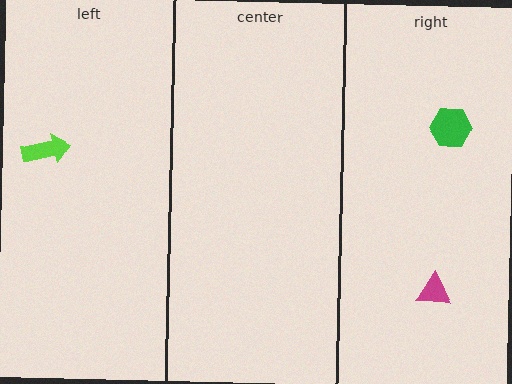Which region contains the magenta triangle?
The right region.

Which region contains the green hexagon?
The right region.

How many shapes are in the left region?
1.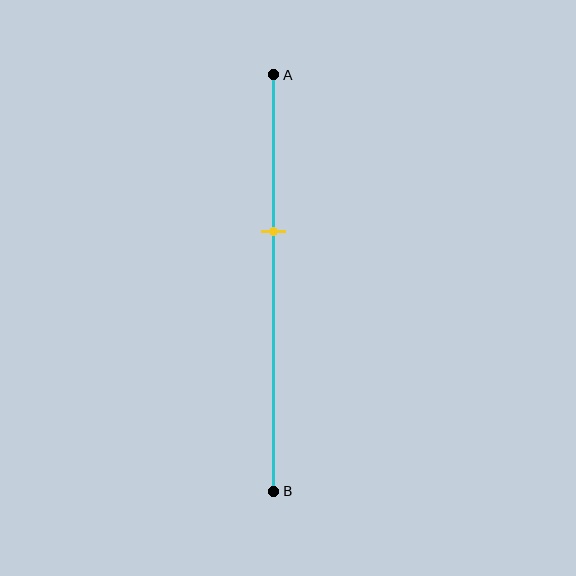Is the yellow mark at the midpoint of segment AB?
No, the mark is at about 40% from A, not at the 50% midpoint.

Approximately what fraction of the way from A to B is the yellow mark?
The yellow mark is approximately 40% of the way from A to B.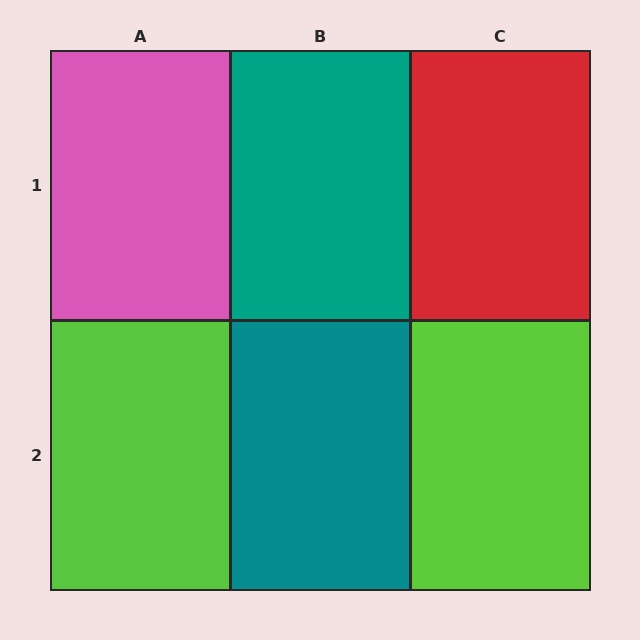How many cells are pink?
1 cell is pink.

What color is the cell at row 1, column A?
Pink.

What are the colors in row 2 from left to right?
Lime, teal, lime.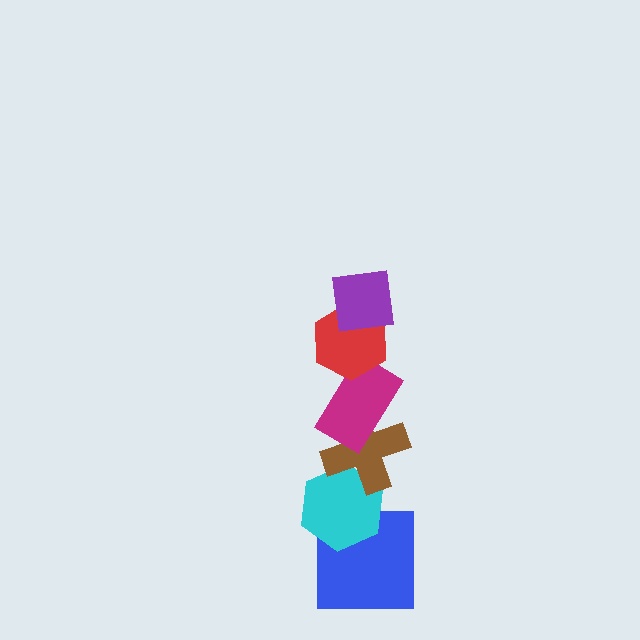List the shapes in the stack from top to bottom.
From top to bottom: the purple square, the red hexagon, the magenta rectangle, the brown cross, the cyan hexagon, the blue square.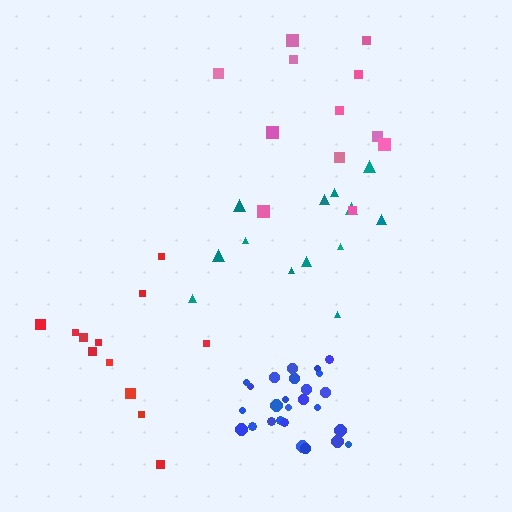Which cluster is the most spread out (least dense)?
Pink.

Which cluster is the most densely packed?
Blue.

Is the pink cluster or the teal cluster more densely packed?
Teal.